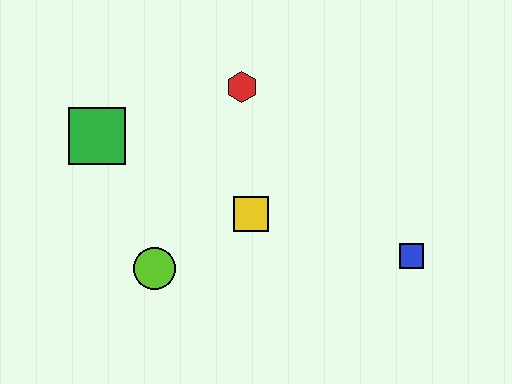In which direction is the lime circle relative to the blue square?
The lime circle is to the left of the blue square.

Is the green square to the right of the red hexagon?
No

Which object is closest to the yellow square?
The lime circle is closest to the yellow square.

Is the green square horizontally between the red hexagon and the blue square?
No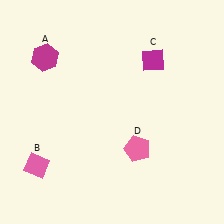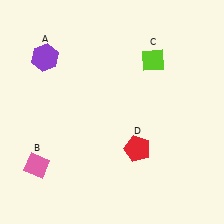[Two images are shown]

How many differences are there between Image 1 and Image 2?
There are 3 differences between the two images.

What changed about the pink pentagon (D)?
In Image 1, D is pink. In Image 2, it changed to red.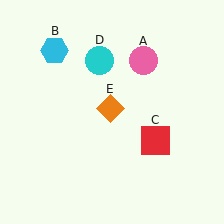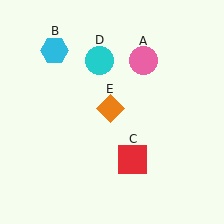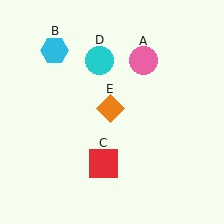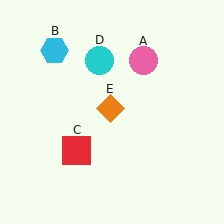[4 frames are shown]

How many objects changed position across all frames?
1 object changed position: red square (object C).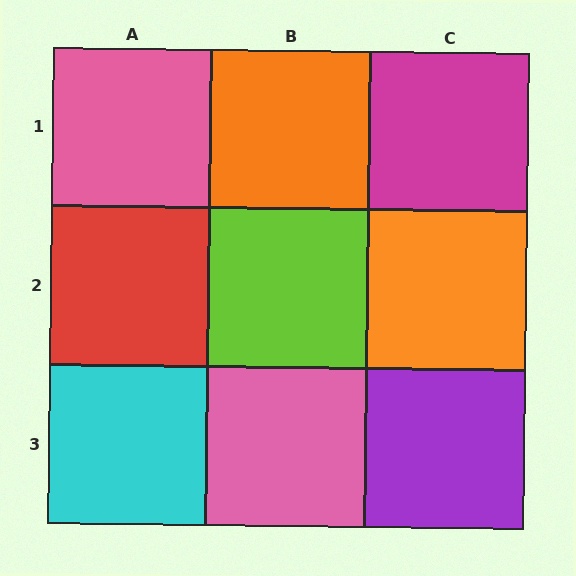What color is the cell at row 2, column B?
Lime.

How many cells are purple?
1 cell is purple.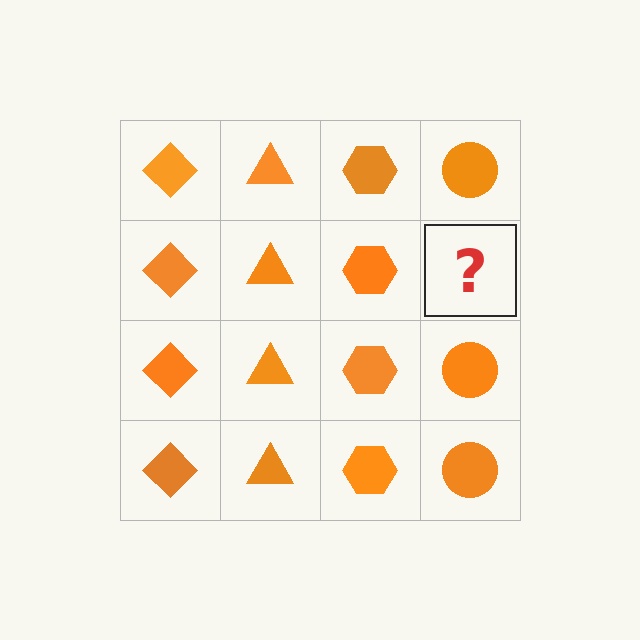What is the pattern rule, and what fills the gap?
The rule is that each column has a consistent shape. The gap should be filled with an orange circle.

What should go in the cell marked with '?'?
The missing cell should contain an orange circle.